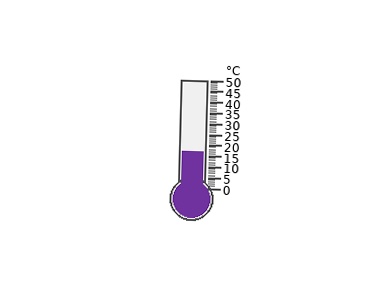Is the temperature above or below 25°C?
The temperature is below 25°C.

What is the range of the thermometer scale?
The thermometer scale ranges from 0°C to 50°C.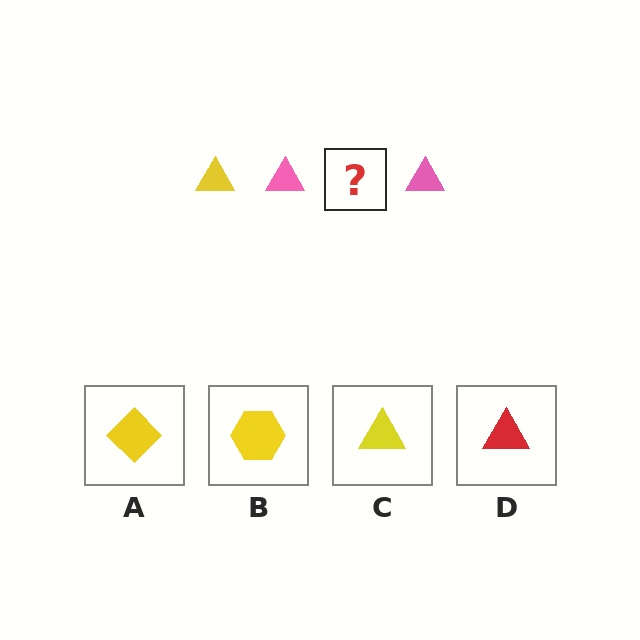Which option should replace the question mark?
Option C.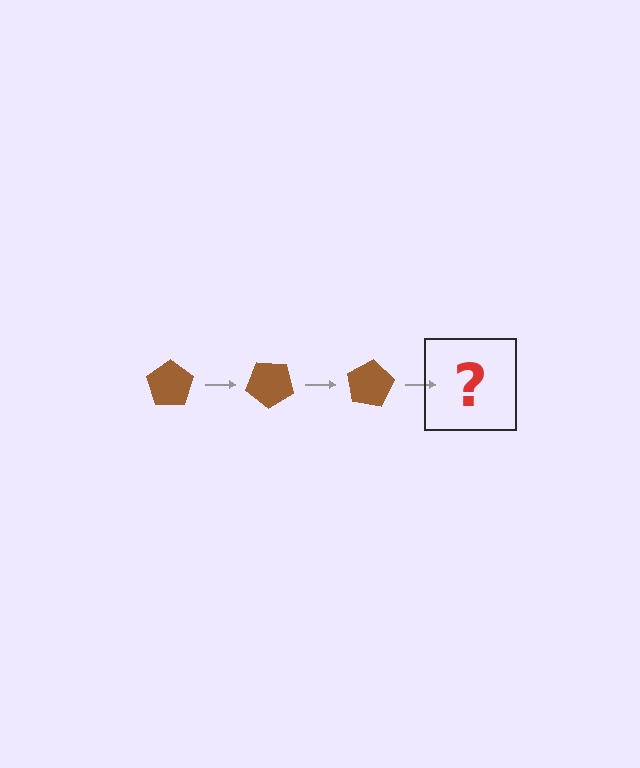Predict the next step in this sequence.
The next step is a brown pentagon rotated 120 degrees.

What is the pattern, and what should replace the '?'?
The pattern is that the pentagon rotates 40 degrees each step. The '?' should be a brown pentagon rotated 120 degrees.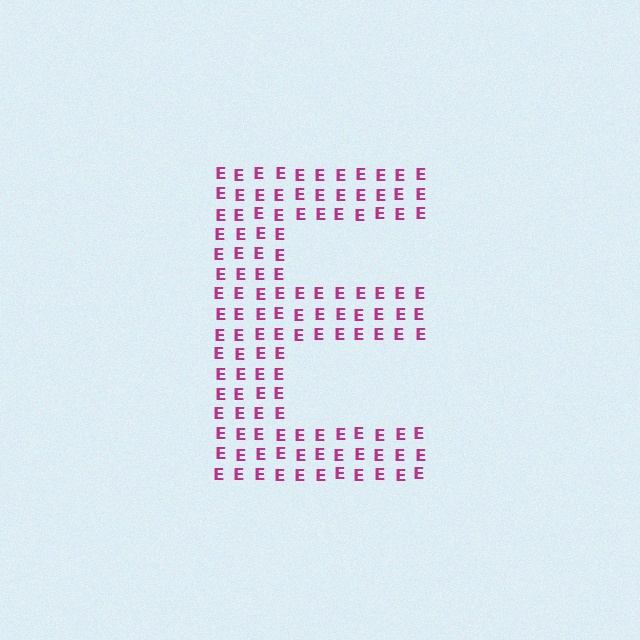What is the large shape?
The large shape is the letter E.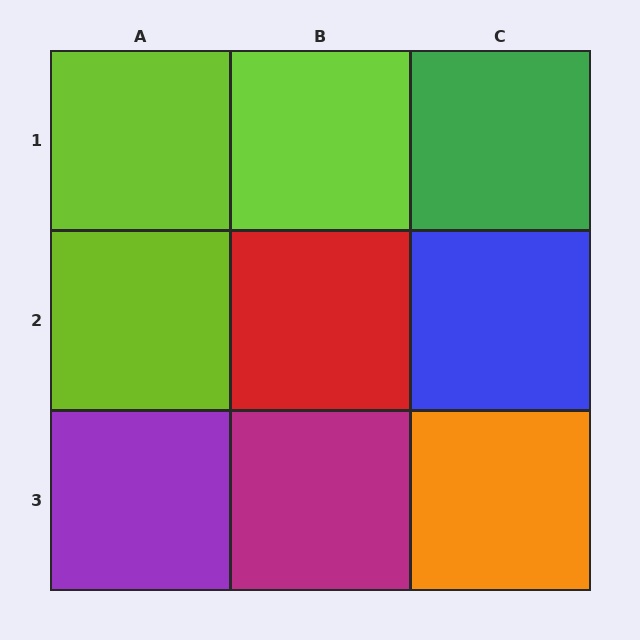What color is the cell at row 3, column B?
Magenta.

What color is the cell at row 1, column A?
Lime.